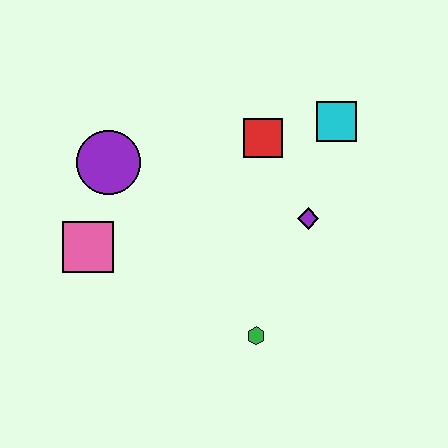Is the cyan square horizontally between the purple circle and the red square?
No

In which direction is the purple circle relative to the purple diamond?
The purple circle is to the left of the purple diamond.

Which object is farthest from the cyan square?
The pink square is farthest from the cyan square.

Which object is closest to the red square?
The cyan square is closest to the red square.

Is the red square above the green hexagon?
Yes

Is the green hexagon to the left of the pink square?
No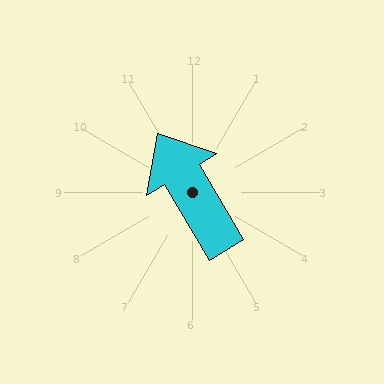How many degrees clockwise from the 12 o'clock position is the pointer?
Approximately 329 degrees.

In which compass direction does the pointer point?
Northwest.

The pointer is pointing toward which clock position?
Roughly 11 o'clock.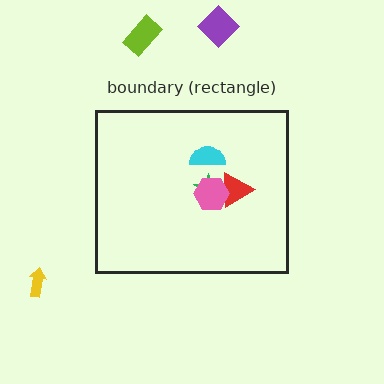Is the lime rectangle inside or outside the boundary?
Outside.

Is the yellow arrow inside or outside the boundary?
Outside.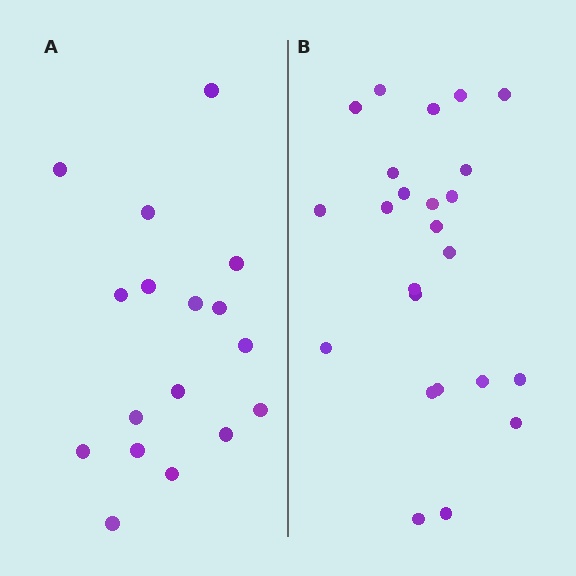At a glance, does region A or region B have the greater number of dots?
Region B (the right region) has more dots.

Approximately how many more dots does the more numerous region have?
Region B has roughly 8 or so more dots than region A.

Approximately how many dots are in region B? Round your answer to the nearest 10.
About 20 dots. (The exact count is 24, which rounds to 20.)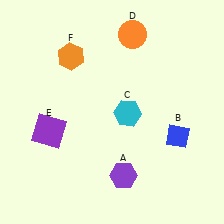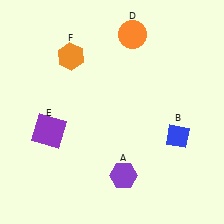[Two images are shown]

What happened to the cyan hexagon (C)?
The cyan hexagon (C) was removed in Image 2. It was in the bottom-right area of Image 1.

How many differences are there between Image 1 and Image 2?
There is 1 difference between the two images.